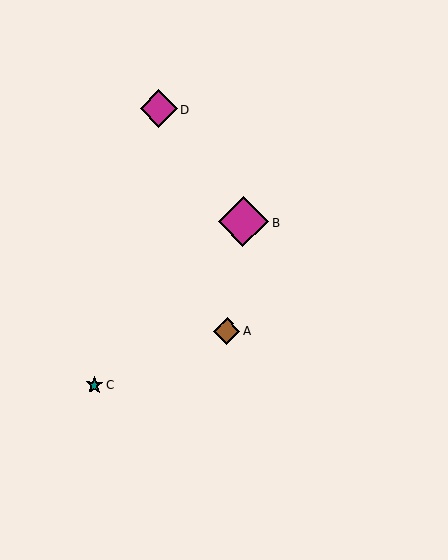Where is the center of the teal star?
The center of the teal star is at (94, 385).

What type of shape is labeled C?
Shape C is a teal star.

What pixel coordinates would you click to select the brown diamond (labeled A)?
Click at (227, 331) to select the brown diamond A.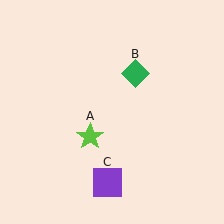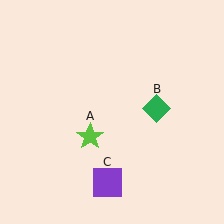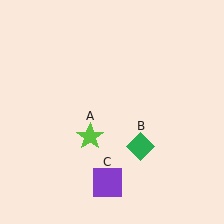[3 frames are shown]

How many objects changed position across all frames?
1 object changed position: green diamond (object B).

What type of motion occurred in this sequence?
The green diamond (object B) rotated clockwise around the center of the scene.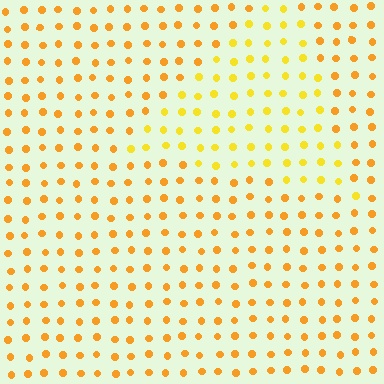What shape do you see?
I see a triangle.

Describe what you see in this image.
The image is filled with small orange elements in a uniform arrangement. A triangle-shaped region is visible where the elements are tinted to a slightly different hue, forming a subtle color boundary.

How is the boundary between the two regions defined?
The boundary is defined purely by a slight shift in hue (about 20 degrees). Spacing, size, and orientation are identical on both sides.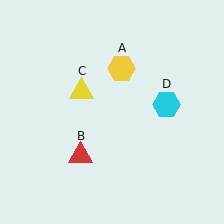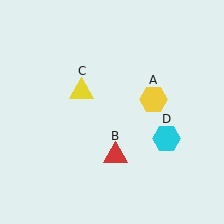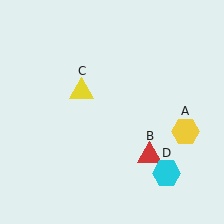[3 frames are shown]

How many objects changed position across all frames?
3 objects changed position: yellow hexagon (object A), red triangle (object B), cyan hexagon (object D).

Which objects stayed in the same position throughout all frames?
Yellow triangle (object C) remained stationary.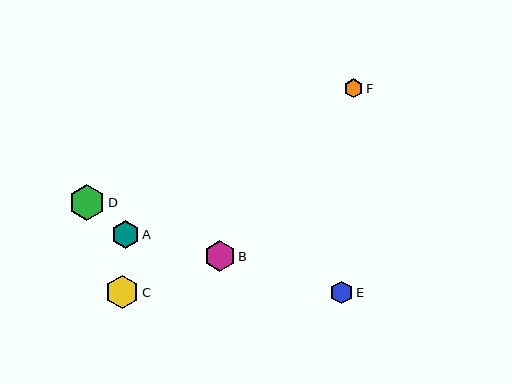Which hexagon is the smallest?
Hexagon F is the smallest with a size of approximately 19 pixels.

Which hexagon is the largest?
Hexagon D is the largest with a size of approximately 36 pixels.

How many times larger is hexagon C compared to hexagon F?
Hexagon C is approximately 1.8 times the size of hexagon F.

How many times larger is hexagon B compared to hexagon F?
Hexagon B is approximately 1.6 times the size of hexagon F.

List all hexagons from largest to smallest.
From largest to smallest: D, C, B, A, E, F.